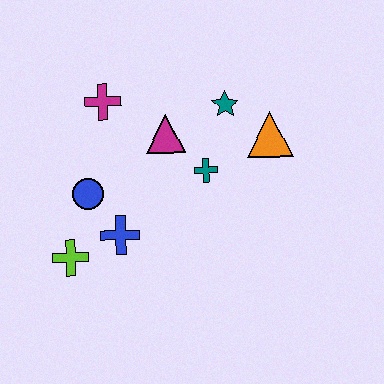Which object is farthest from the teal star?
The lime cross is farthest from the teal star.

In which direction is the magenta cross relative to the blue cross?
The magenta cross is above the blue cross.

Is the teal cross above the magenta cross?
No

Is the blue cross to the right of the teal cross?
No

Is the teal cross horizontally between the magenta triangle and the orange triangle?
Yes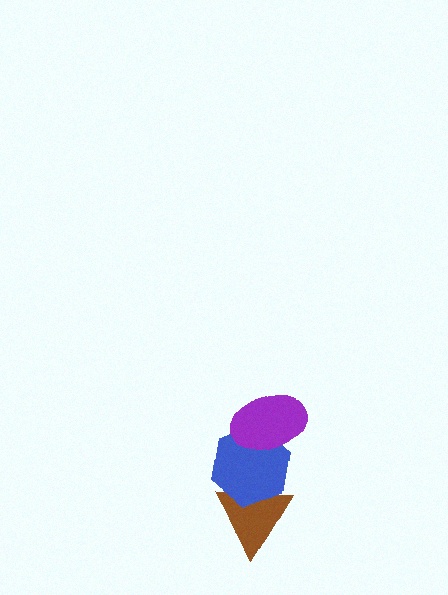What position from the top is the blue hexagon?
The blue hexagon is 2nd from the top.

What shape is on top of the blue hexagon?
The purple ellipse is on top of the blue hexagon.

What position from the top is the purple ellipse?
The purple ellipse is 1st from the top.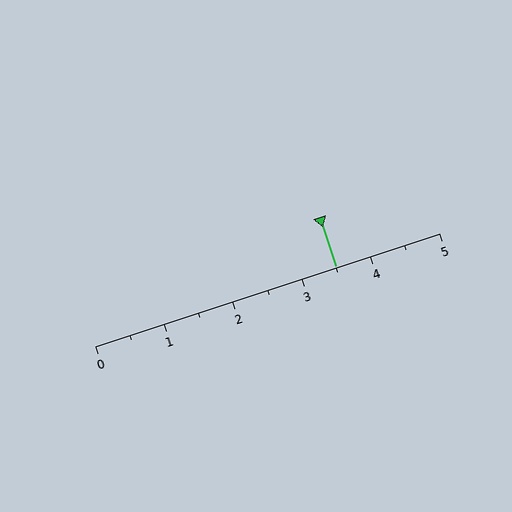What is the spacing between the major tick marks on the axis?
The major ticks are spaced 1 apart.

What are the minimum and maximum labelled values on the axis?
The axis runs from 0 to 5.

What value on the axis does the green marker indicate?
The marker indicates approximately 3.5.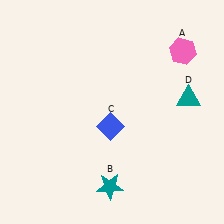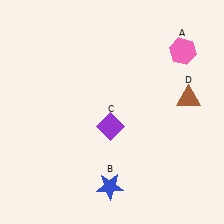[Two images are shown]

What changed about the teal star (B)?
In Image 1, B is teal. In Image 2, it changed to blue.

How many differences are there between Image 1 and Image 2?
There are 3 differences between the two images.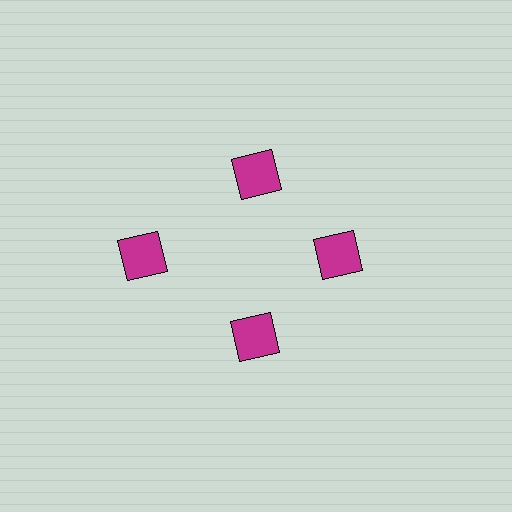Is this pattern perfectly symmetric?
No. The 4 magenta squares are arranged in a ring, but one element near the 9 o'clock position is pushed outward from the center, breaking the 4-fold rotational symmetry.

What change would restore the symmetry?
The symmetry would be restored by moving it inward, back onto the ring so that all 4 squares sit at equal angles and equal distance from the center.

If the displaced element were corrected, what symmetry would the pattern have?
It would have 4-fold rotational symmetry — the pattern would map onto itself every 90 degrees.